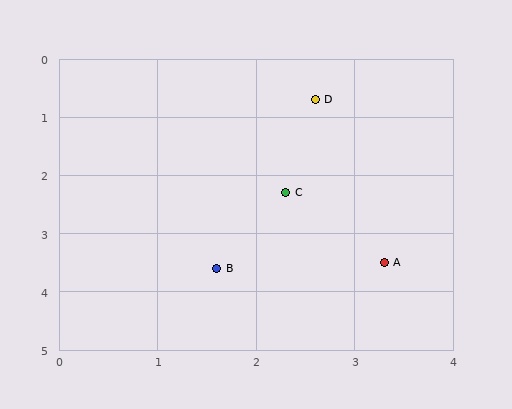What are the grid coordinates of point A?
Point A is at approximately (3.3, 3.5).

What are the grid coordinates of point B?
Point B is at approximately (1.6, 3.6).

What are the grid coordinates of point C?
Point C is at approximately (2.3, 2.3).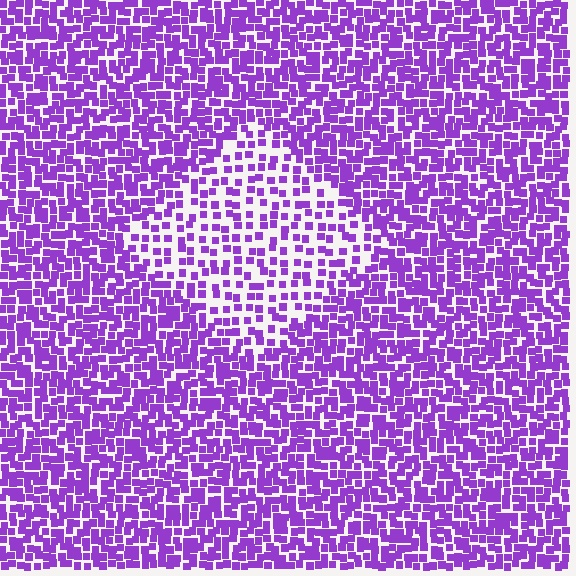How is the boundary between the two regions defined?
The boundary is defined by a change in element density (approximately 2.0x ratio). All elements are the same color, size, and shape.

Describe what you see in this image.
The image contains small purple elements arranged at two different densities. A diamond-shaped region is visible where the elements are less densely packed than the surrounding area.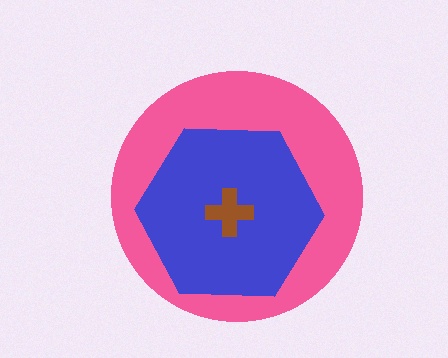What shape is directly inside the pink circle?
The blue hexagon.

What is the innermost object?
The brown cross.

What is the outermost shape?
The pink circle.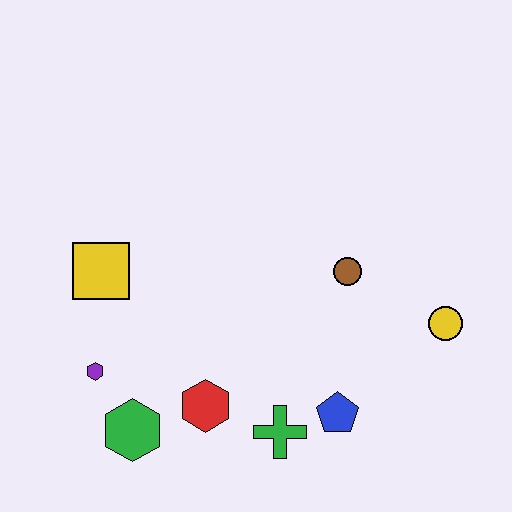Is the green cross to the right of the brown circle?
No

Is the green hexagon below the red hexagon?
Yes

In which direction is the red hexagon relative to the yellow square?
The red hexagon is below the yellow square.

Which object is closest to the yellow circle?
The brown circle is closest to the yellow circle.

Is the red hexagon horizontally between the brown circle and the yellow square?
Yes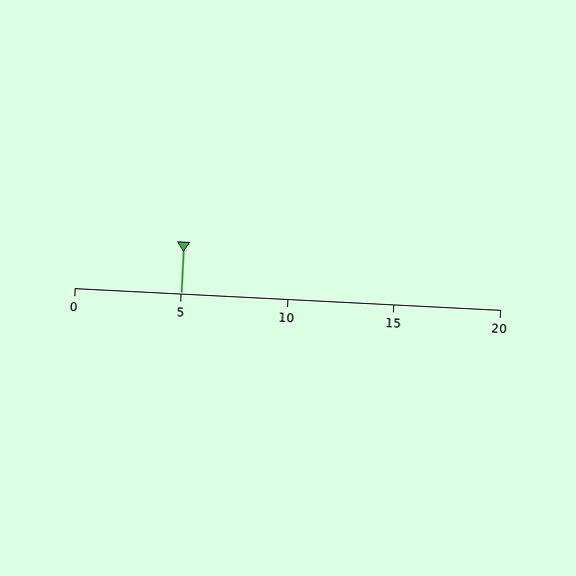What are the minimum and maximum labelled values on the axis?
The axis runs from 0 to 20.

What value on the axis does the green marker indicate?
The marker indicates approximately 5.